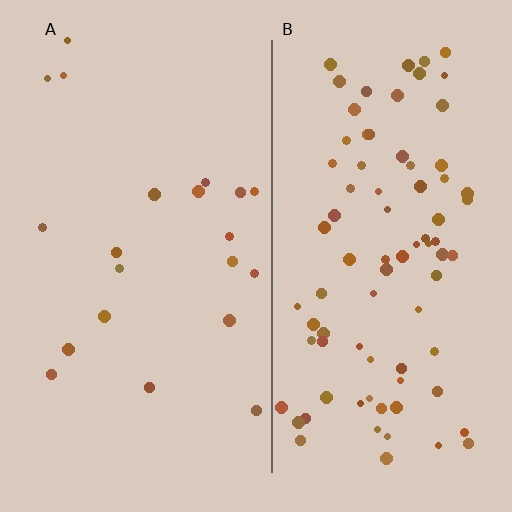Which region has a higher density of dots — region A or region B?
B (the right).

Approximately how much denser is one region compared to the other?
Approximately 3.8× — region B over region A.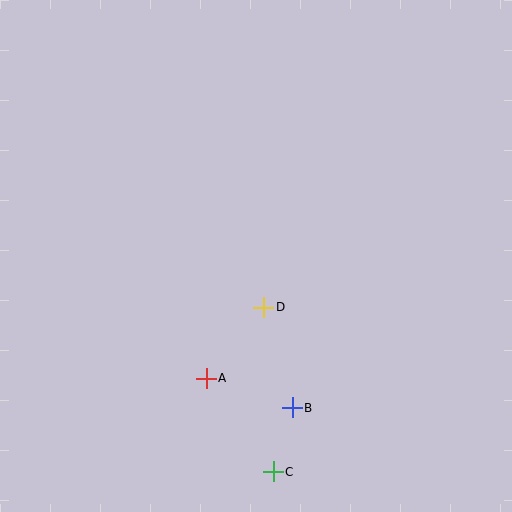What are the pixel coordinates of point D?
Point D is at (264, 307).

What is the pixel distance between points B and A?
The distance between B and A is 91 pixels.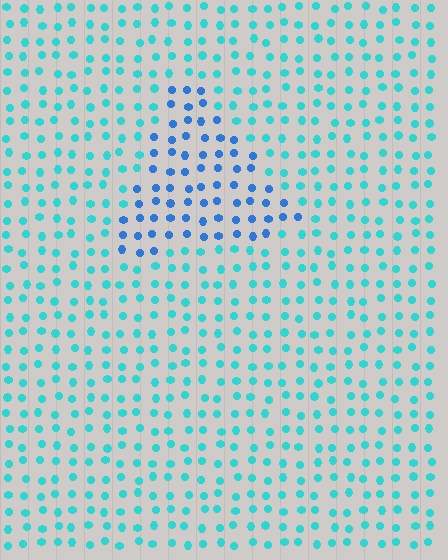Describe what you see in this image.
The image is filled with small cyan elements in a uniform arrangement. A triangle-shaped region is visible where the elements are tinted to a slightly different hue, forming a subtle color boundary.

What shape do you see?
I see a triangle.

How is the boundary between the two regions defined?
The boundary is defined purely by a slight shift in hue (about 36 degrees). Spacing, size, and orientation are identical on both sides.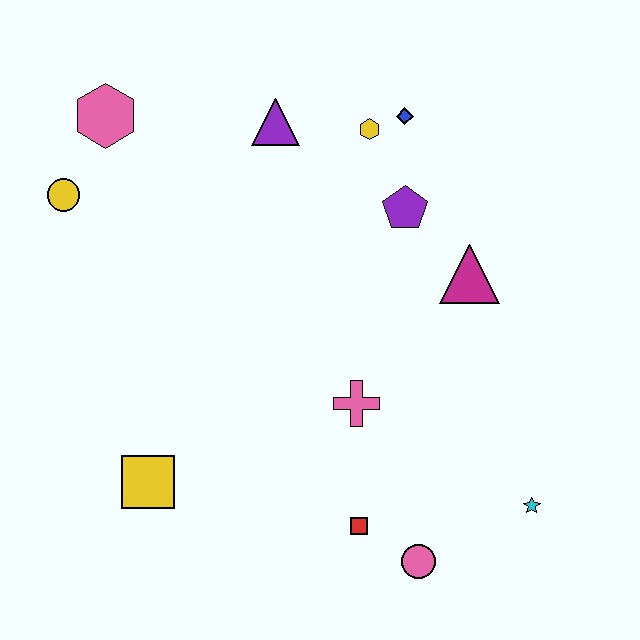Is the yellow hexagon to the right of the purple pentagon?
No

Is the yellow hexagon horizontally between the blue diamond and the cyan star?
No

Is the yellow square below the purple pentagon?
Yes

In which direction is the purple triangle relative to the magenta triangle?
The purple triangle is to the left of the magenta triangle.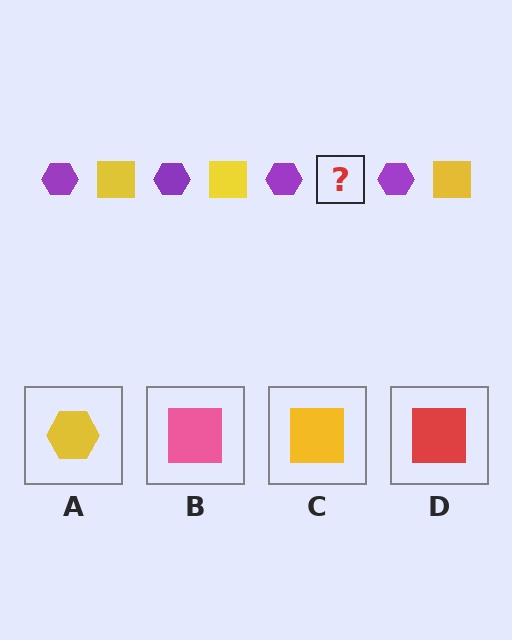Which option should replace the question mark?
Option C.